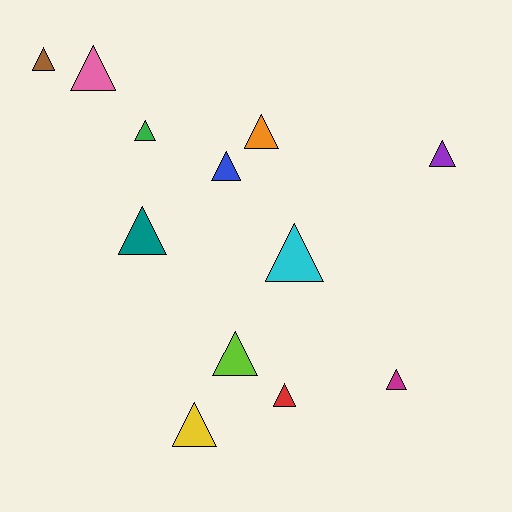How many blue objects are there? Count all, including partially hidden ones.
There is 1 blue object.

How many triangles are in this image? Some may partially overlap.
There are 12 triangles.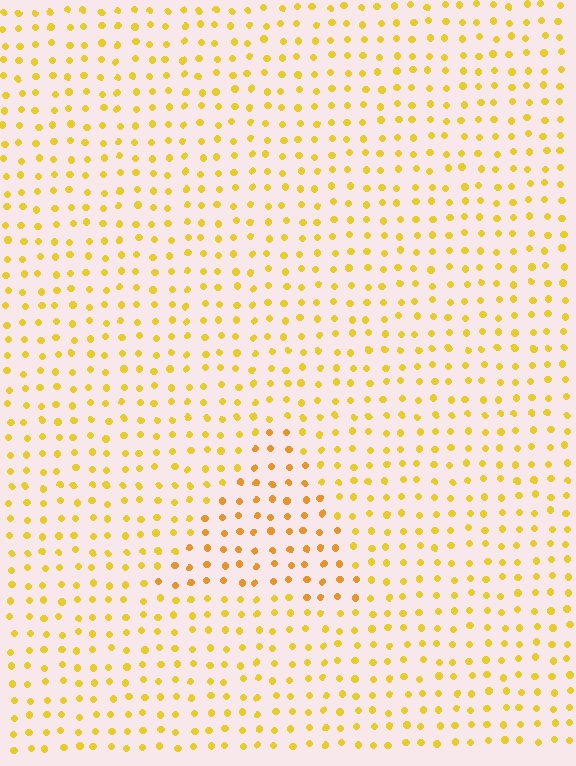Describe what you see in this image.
The image is filled with small yellow elements in a uniform arrangement. A triangle-shaped region is visible where the elements are tinted to a slightly different hue, forming a subtle color boundary.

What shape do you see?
I see a triangle.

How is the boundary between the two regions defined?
The boundary is defined purely by a slight shift in hue (about 18 degrees). Spacing, size, and orientation are identical on both sides.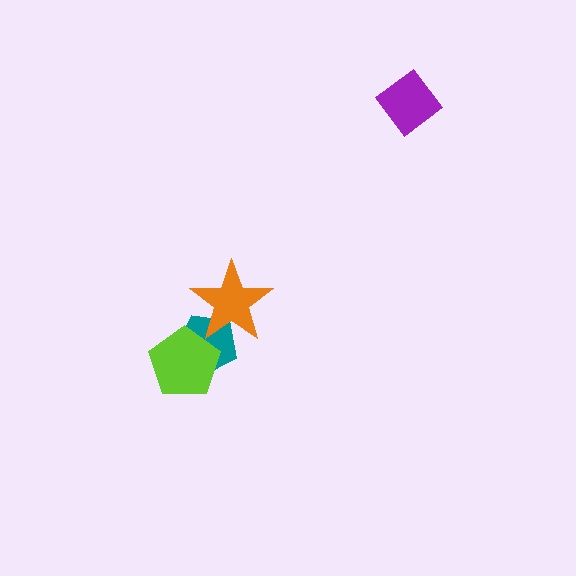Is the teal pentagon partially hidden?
Yes, it is partially covered by another shape.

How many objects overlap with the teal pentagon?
2 objects overlap with the teal pentagon.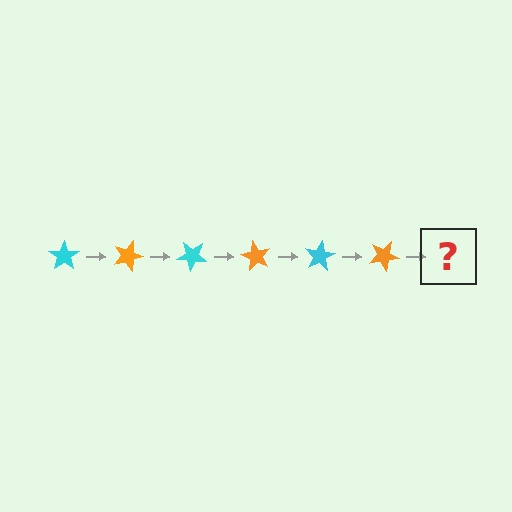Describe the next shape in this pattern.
It should be a cyan star, rotated 120 degrees from the start.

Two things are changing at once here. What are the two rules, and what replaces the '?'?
The two rules are that it rotates 20 degrees each step and the color cycles through cyan and orange. The '?' should be a cyan star, rotated 120 degrees from the start.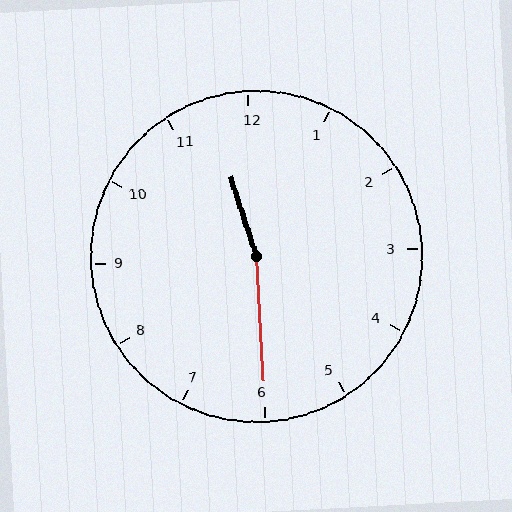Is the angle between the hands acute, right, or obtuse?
It is obtuse.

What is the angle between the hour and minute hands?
Approximately 165 degrees.